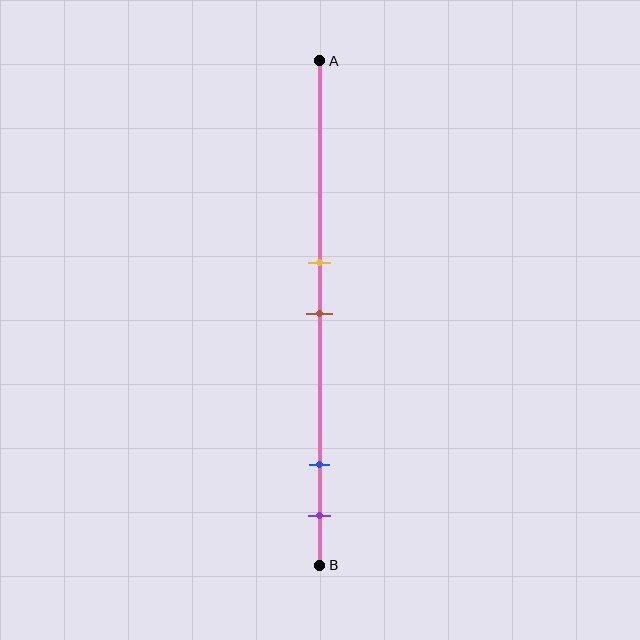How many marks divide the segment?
There are 4 marks dividing the segment.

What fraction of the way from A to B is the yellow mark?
The yellow mark is approximately 40% (0.4) of the way from A to B.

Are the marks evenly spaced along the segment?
No, the marks are not evenly spaced.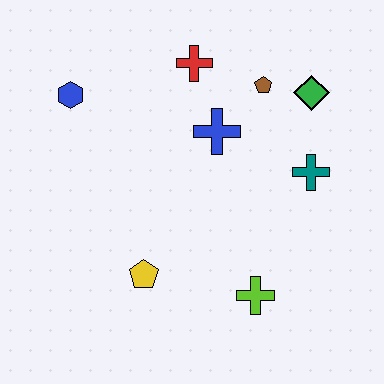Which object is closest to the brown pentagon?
The green diamond is closest to the brown pentagon.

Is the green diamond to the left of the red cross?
No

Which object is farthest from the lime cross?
The blue hexagon is farthest from the lime cross.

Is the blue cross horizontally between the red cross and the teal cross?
Yes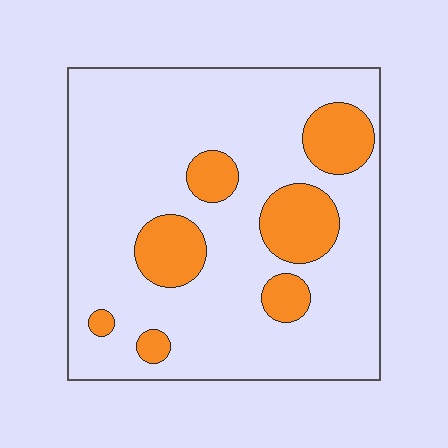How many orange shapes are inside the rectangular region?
7.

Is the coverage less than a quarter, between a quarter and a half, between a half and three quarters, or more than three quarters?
Less than a quarter.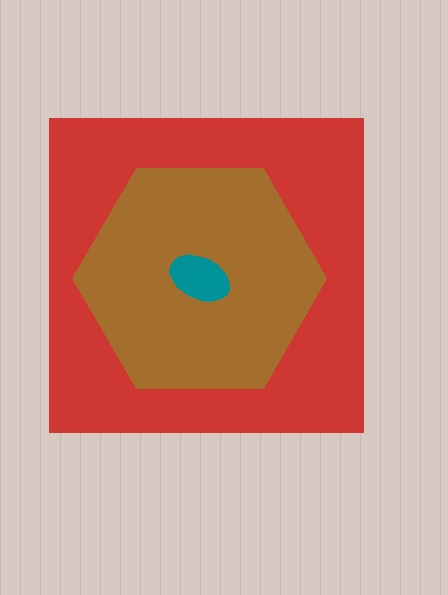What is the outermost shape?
The red square.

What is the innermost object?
The teal ellipse.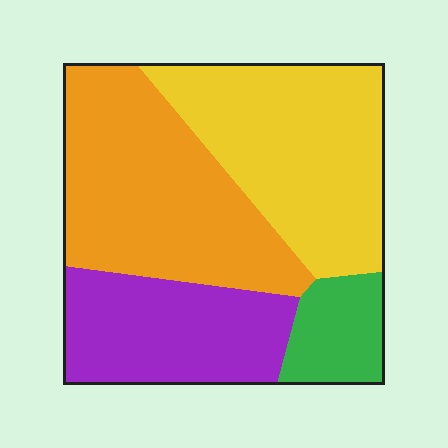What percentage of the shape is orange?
Orange takes up between a quarter and a half of the shape.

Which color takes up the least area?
Green, at roughly 10%.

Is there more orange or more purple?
Orange.